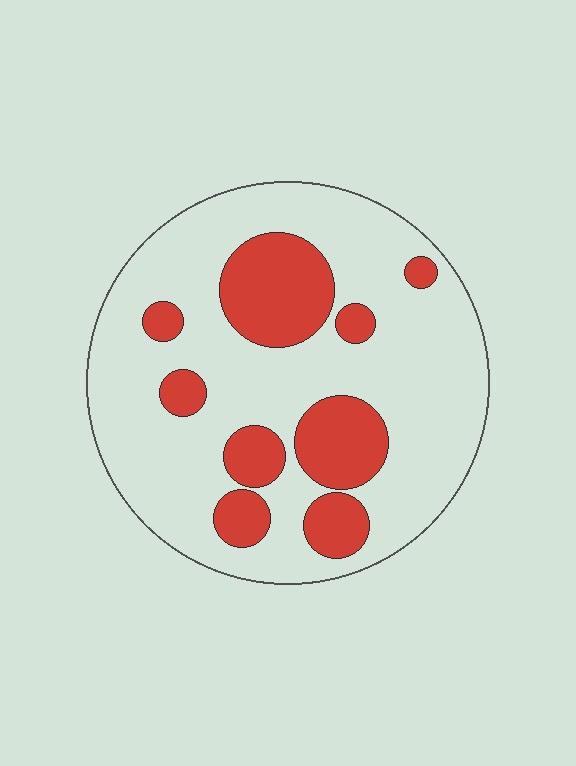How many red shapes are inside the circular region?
9.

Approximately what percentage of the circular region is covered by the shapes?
Approximately 25%.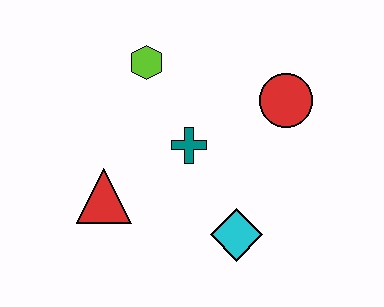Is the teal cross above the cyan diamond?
Yes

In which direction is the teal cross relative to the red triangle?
The teal cross is to the right of the red triangle.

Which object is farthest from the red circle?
The red triangle is farthest from the red circle.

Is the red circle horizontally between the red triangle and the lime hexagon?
No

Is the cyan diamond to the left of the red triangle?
No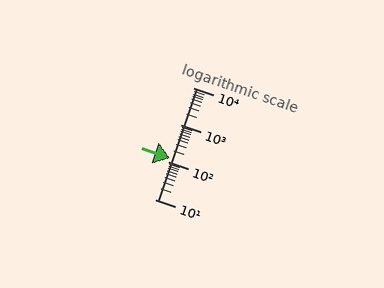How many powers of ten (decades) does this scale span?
The scale spans 3 decades, from 10 to 10000.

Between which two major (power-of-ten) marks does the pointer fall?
The pointer is between 100 and 1000.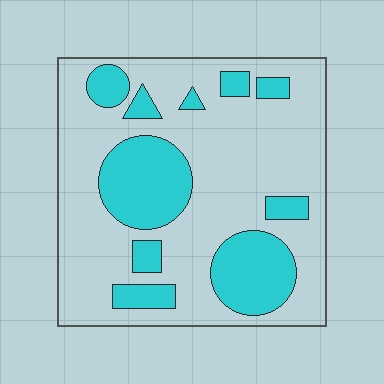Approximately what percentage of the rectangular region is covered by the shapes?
Approximately 30%.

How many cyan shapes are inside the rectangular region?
10.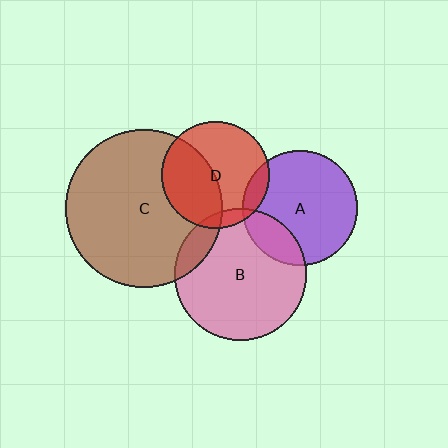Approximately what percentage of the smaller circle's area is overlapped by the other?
Approximately 10%.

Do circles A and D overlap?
Yes.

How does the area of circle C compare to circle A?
Approximately 1.9 times.